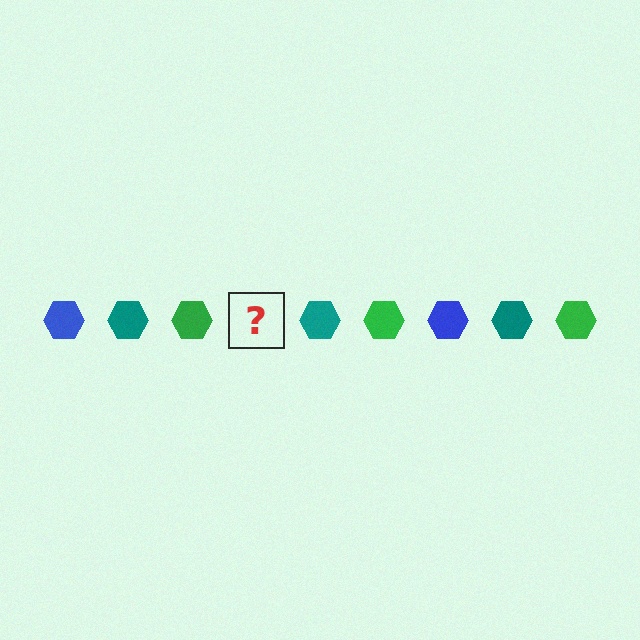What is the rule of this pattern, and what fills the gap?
The rule is that the pattern cycles through blue, teal, green hexagons. The gap should be filled with a blue hexagon.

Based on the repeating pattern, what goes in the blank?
The blank should be a blue hexagon.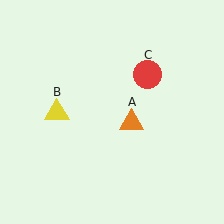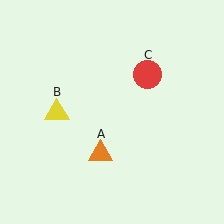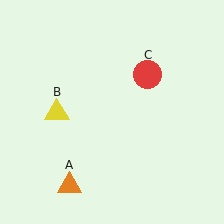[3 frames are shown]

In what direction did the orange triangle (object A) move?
The orange triangle (object A) moved down and to the left.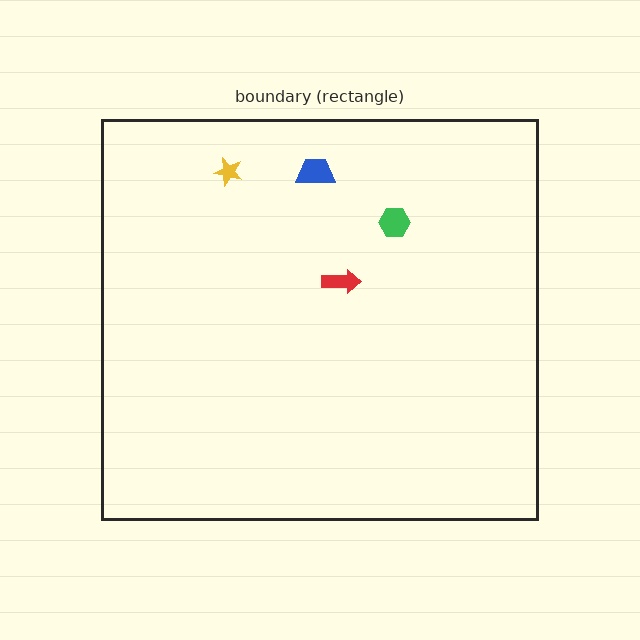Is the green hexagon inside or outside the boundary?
Inside.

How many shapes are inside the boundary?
4 inside, 0 outside.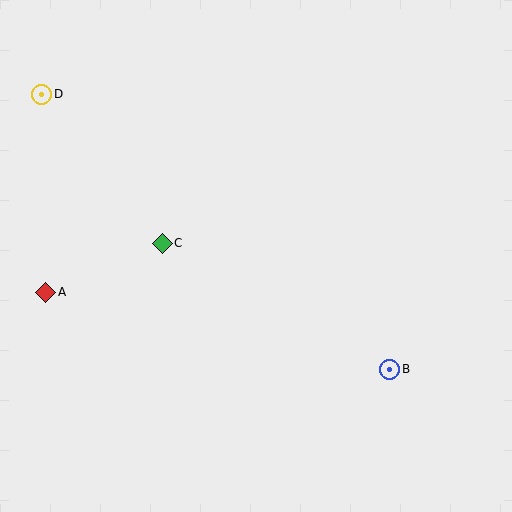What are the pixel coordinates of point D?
Point D is at (42, 94).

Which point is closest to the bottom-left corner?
Point A is closest to the bottom-left corner.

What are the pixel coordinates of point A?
Point A is at (46, 292).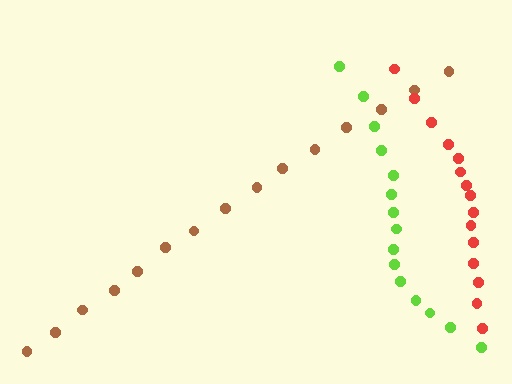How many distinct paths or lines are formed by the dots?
There are 3 distinct paths.